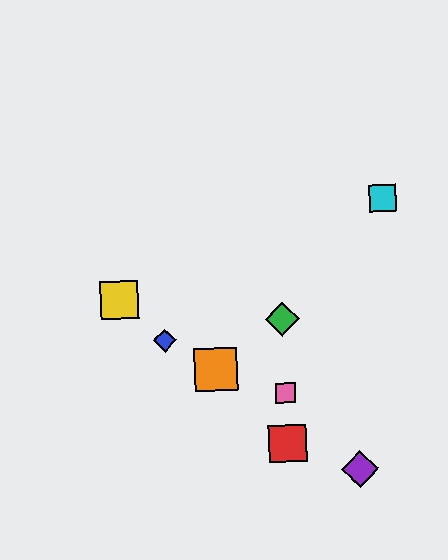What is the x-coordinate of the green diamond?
The green diamond is at x≈282.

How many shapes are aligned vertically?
3 shapes (the red square, the green diamond, the pink square) are aligned vertically.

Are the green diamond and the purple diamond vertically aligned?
No, the green diamond is at x≈282 and the purple diamond is at x≈360.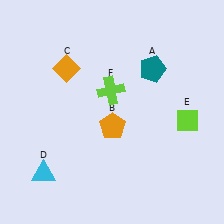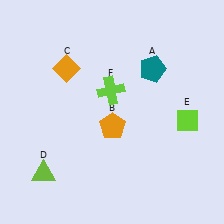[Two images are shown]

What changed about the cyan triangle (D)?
In Image 1, D is cyan. In Image 2, it changed to lime.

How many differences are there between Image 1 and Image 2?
There is 1 difference between the two images.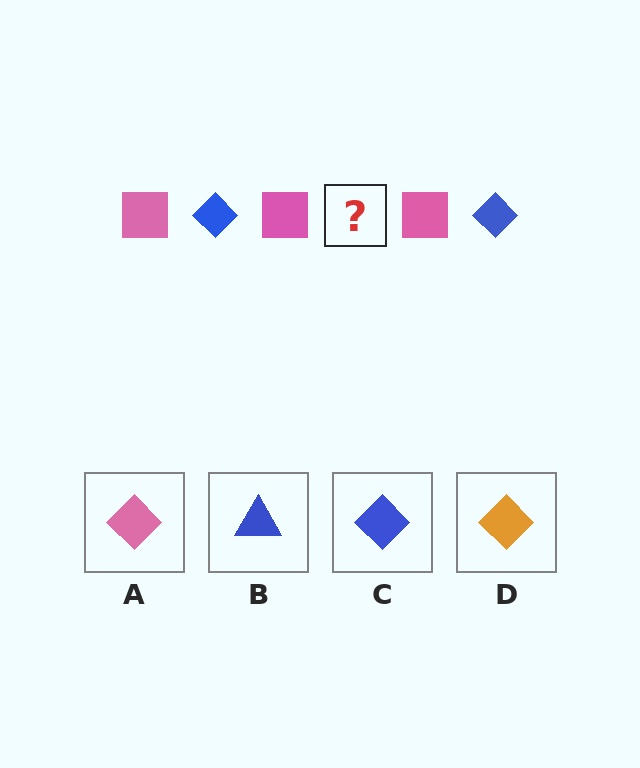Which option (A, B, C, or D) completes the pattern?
C.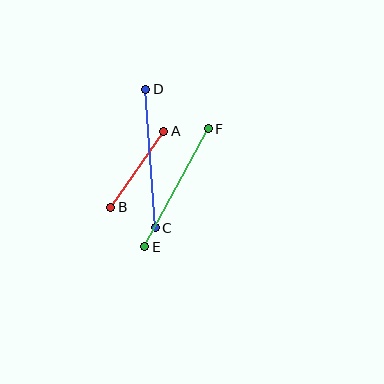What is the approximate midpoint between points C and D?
The midpoint is at approximately (151, 158) pixels.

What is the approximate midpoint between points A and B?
The midpoint is at approximately (137, 169) pixels.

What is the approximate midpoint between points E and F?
The midpoint is at approximately (177, 188) pixels.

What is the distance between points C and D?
The distance is approximately 139 pixels.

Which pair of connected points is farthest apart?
Points C and D are farthest apart.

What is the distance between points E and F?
The distance is approximately 134 pixels.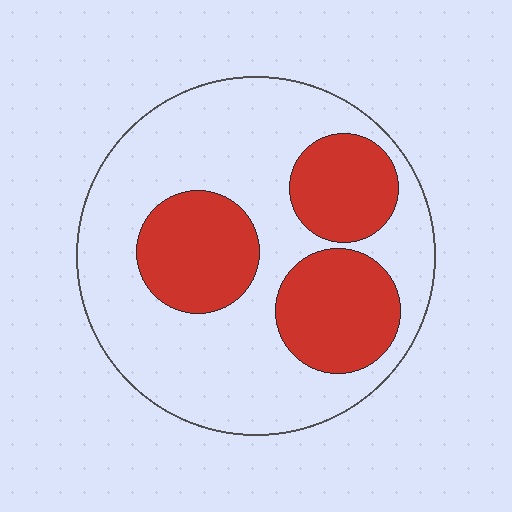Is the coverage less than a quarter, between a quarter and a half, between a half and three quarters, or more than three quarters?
Between a quarter and a half.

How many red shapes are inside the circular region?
3.